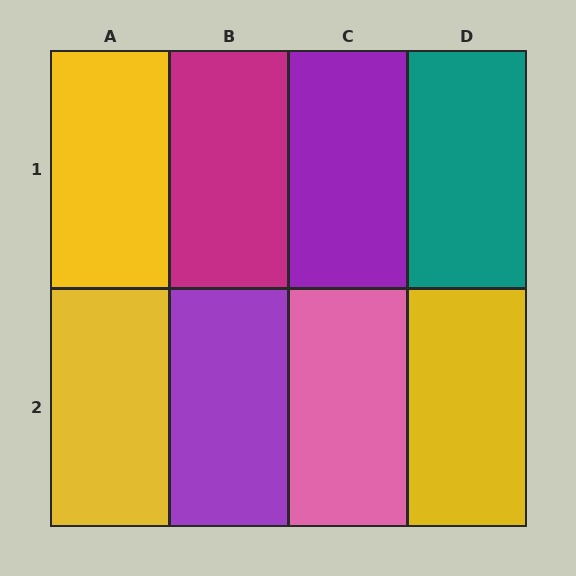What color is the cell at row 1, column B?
Magenta.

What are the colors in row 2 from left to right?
Yellow, purple, pink, yellow.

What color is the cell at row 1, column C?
Purple.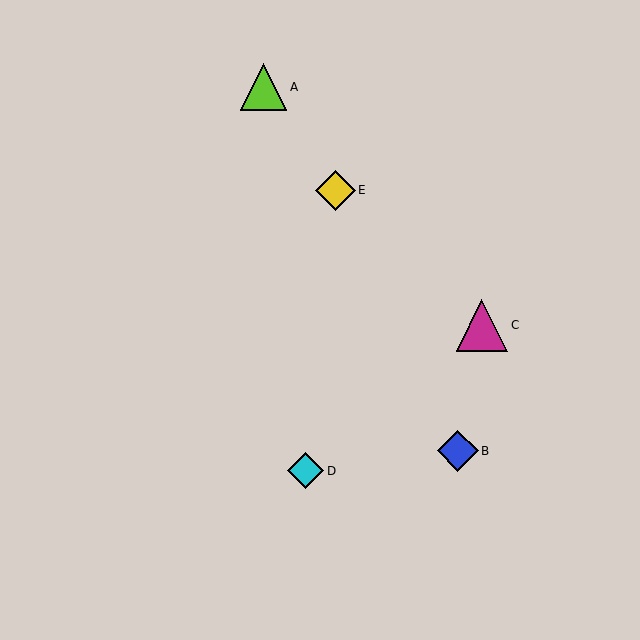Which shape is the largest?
The magenta triangle (labeled C) is the largest.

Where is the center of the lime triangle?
The center of the lime triangle is at (264, 87).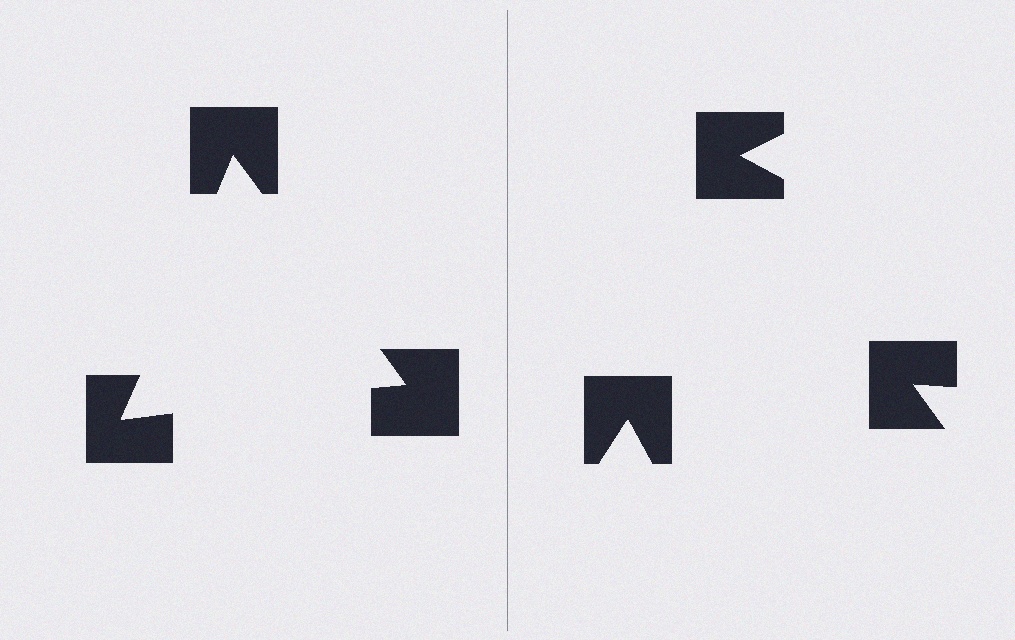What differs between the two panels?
The notched squares are positioned identically on both sides; only the wedge orientations differ. On the left they align to a triangle; on the right they are misaligned.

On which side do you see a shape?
An illusory triangle appears on the left side. On the right side the wedge cuts are rotated, so no coherent shape forms.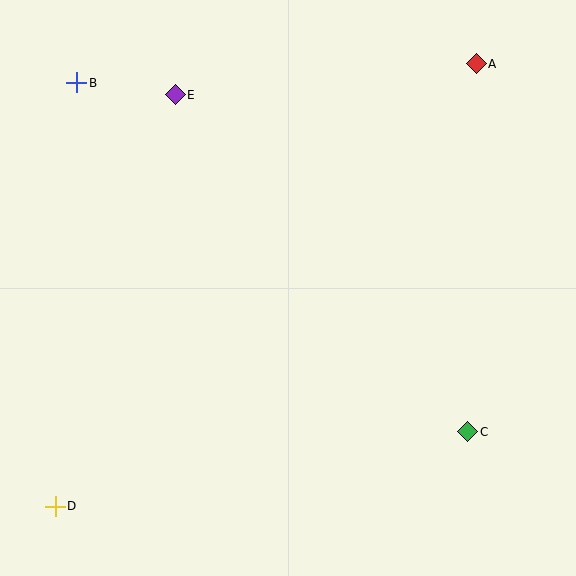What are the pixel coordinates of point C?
Point C is at (468, 432).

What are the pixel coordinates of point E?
Point E is at (175, 95).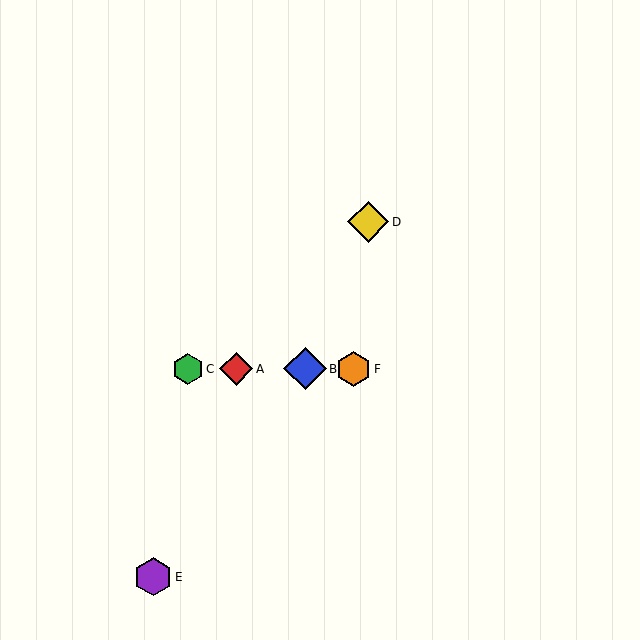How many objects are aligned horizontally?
4 objects (A, B, C, F) are aligned horizontally.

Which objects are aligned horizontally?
Objects A, B, C, F are aligned horizontally.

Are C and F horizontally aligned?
Yes, both are at y≈369.